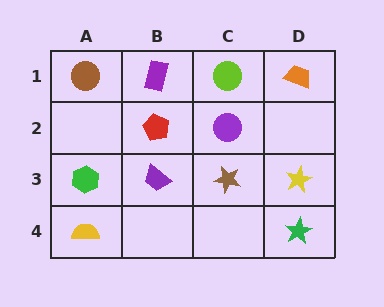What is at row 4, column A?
A yellow semicircle.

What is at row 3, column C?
A brown star.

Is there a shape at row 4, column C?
No, that cell is empty.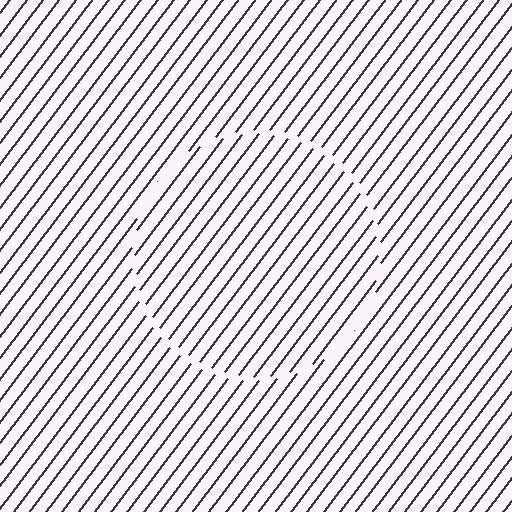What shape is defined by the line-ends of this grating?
An illusory circle. The interior of the shape contains the same grating, shifted by half a period — the contour is defined by the phase discontinuity where line-ends from the inner and outer gratings abut.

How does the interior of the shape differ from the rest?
The interior of the shape contains the same grating, shifted by half a period — the contour is defined by the phase discontinuity where line-ends from the inner and outer gratings abut.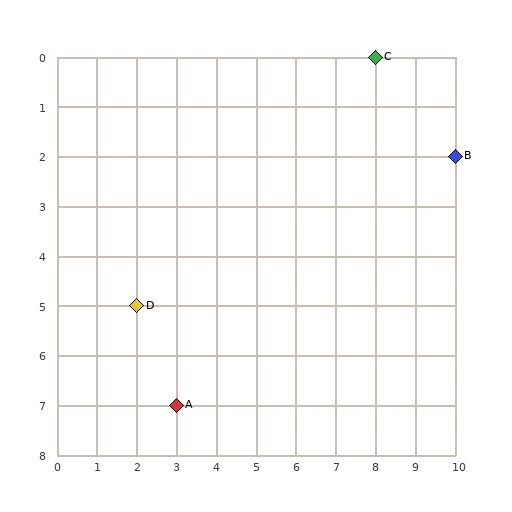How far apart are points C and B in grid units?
Points C and B are 2 columns and 2 rows apart (about 2.8 grid units diagonally).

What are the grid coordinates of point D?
Point D is at grid coordinates (2, 5).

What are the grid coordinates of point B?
Point B is at grid coordinates (10, 2).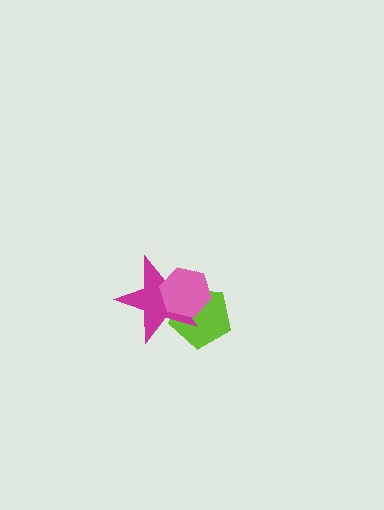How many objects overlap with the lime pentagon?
2 objects overlap with the lime pentagon.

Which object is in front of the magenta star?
The pink hexagon is in front of the magenta star.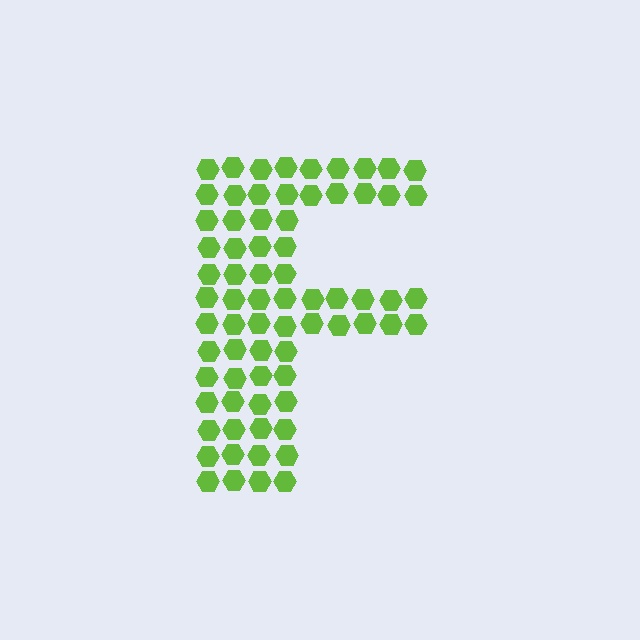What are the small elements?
The small elements are hexagons.